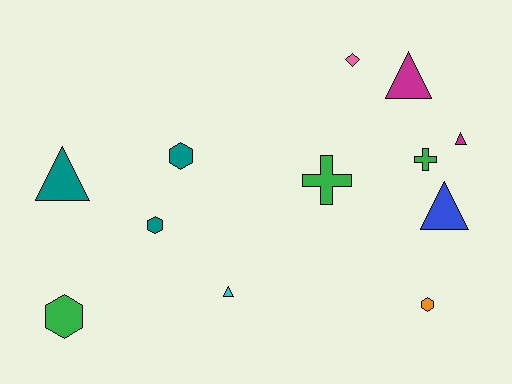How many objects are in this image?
There are 12 objects.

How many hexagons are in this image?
There are 4 hexagons.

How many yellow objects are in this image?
There are no yellow objects.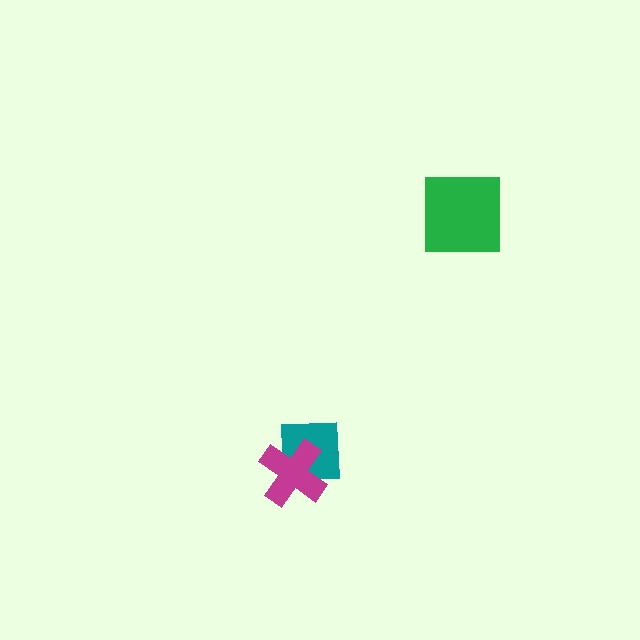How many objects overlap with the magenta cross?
1 object overlaps with the magenta cross.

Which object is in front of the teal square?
The magenta cross is in front of the teal square.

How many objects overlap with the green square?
0 objects overlap with the green square.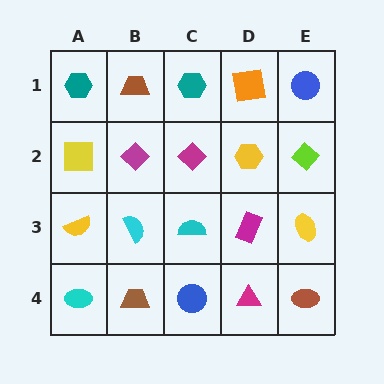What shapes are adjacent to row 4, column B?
A cyan semicircle (row 3, column B), a cyan ellipse (row 4, column A), a blue circle (row 4, column C).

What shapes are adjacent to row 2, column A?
A teal hexagon (row 1, column A), a yellow semicircle (row 3, column A), a magenta diamond (row 2, column B).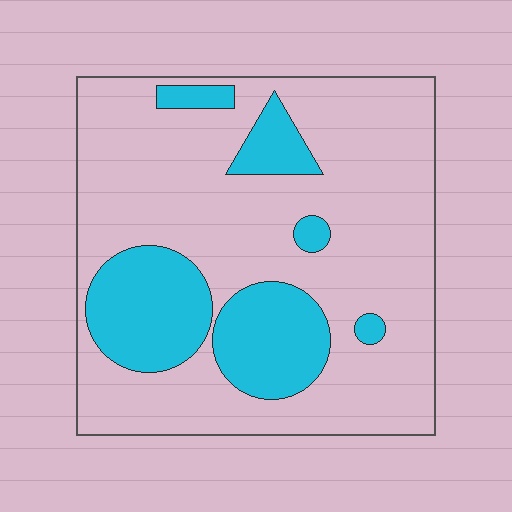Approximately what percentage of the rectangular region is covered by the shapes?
Approximately 25%.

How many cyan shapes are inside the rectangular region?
6.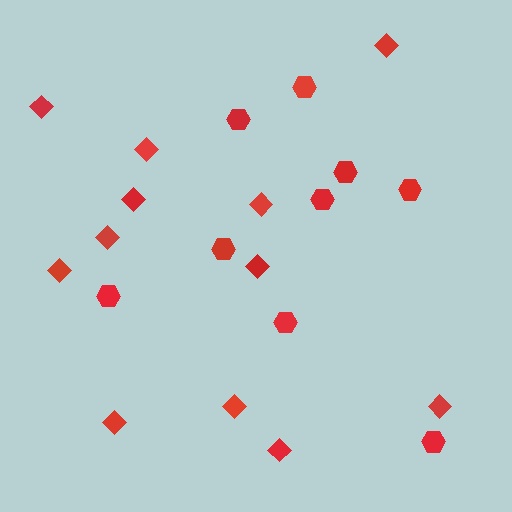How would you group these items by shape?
There are 2 groups: one group of diamonds (12) and one group of hexagons (9).